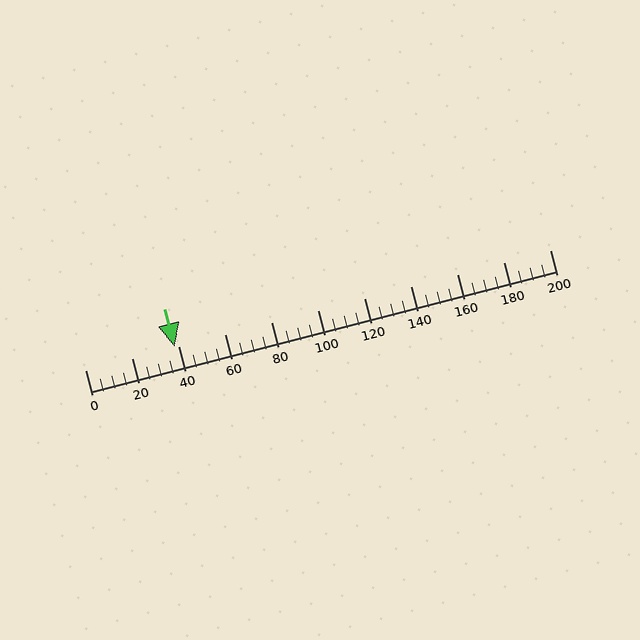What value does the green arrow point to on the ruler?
The green arrow points to approximately 39.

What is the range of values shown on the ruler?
The ruler shows values from 0 to 200.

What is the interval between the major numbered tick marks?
The major tick marks are spaced 20 units apart.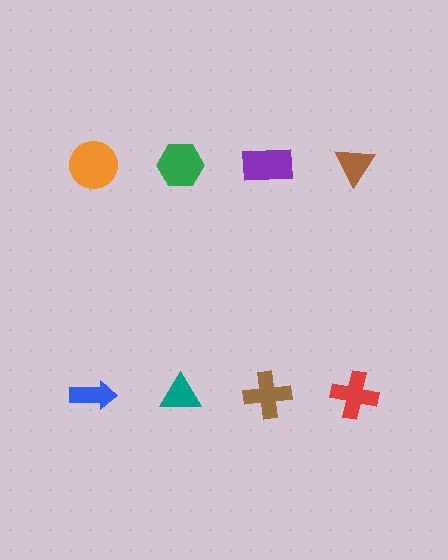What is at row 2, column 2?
A teal triangle.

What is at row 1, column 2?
A green hexagon.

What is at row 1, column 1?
An orange circle.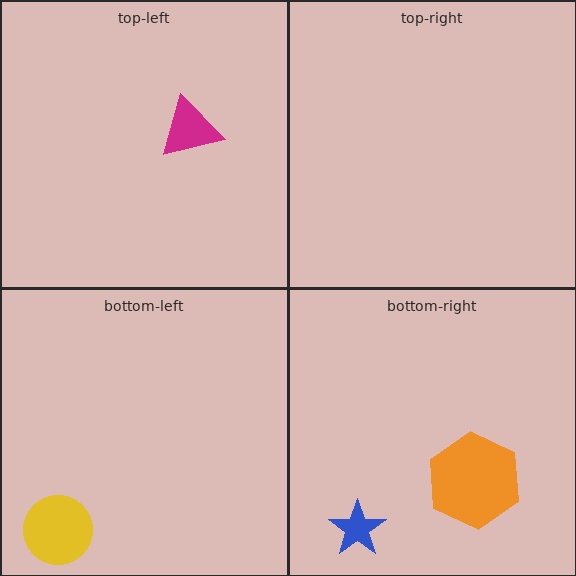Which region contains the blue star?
The bottom-right region.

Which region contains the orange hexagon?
The bottom-right region.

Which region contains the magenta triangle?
The top-left region.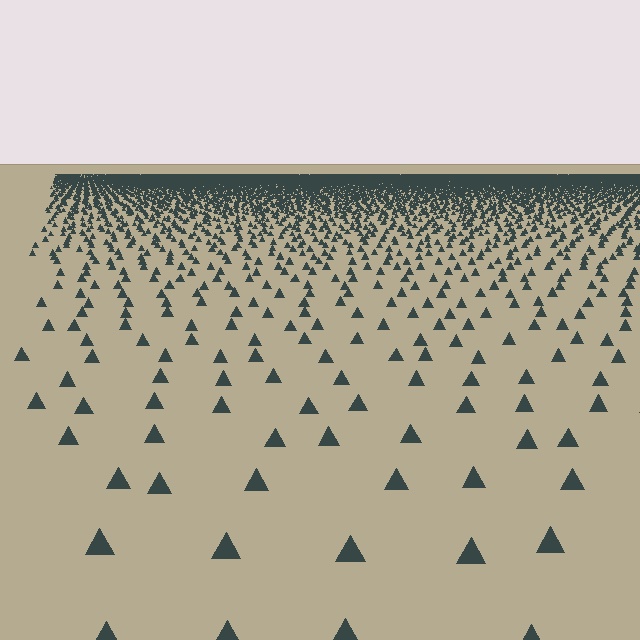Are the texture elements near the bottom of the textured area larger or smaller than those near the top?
Larger. Near the bottom, elements are closer to the viewer and appear at a bigger on-screen size.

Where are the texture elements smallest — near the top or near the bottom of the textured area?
Near the top.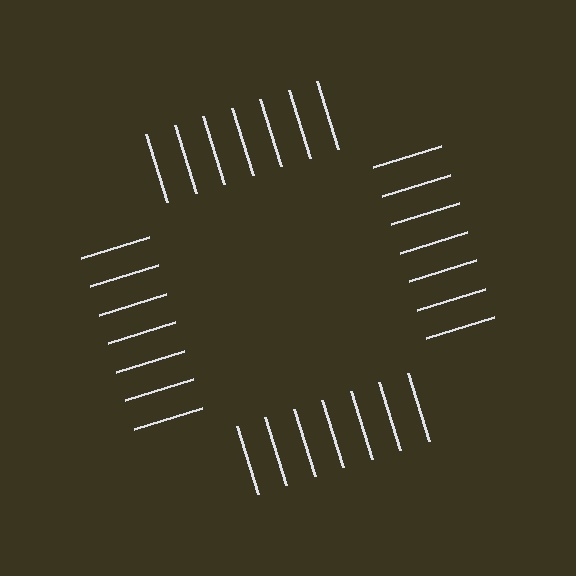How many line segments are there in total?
28 — 7 along each of the 4 edges.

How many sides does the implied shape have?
4 sides — the line-ends trace a square.